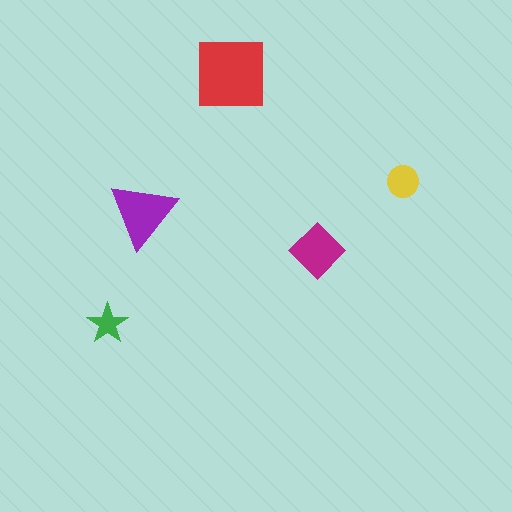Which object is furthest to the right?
The yellow circle is rightmost.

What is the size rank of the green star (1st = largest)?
5th.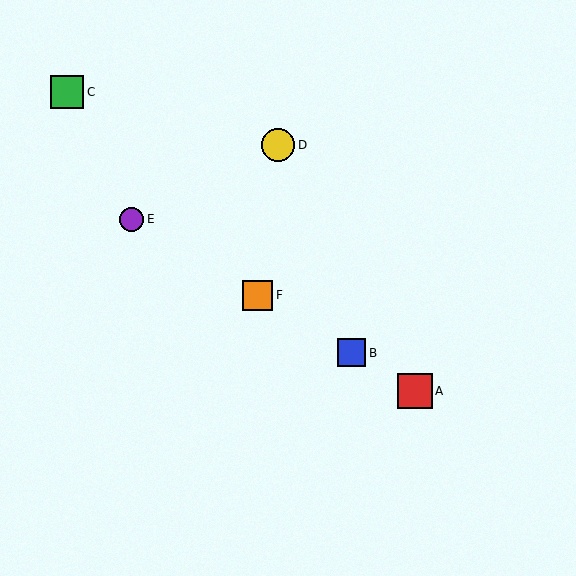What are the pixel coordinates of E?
Object E is at (132, 219).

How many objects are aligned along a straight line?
4 objects (A, B, E, F) are aligned along a straight line.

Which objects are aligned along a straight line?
Objects A, B, E, F are aligned along a straight line.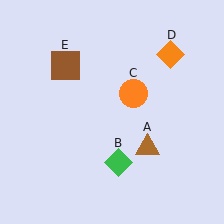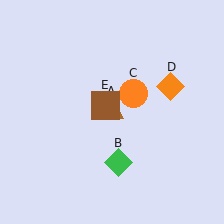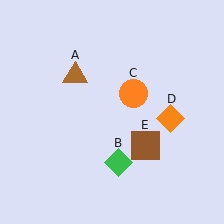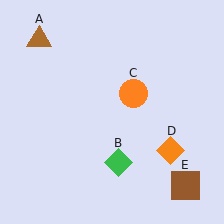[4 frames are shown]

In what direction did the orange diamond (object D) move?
The orange diamond (object D) moved down.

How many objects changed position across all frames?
3 objects changed position: brown triangle (object A), orange diamond (object D), brown square (object E).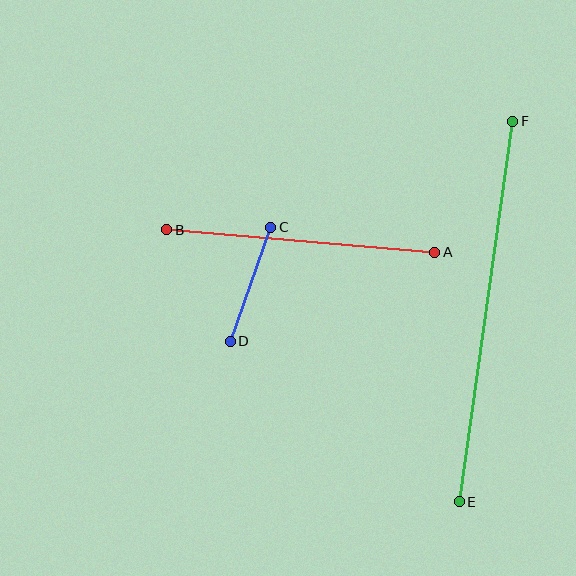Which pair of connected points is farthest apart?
Points E and F are farthest apart.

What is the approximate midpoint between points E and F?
The midpoint is at approximately (486, 312) pixels.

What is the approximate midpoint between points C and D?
The midpoint is at approximately (251, 284) pixels.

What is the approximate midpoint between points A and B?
The midpoint is at approximately (301, 241) pixels.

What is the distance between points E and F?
The distance is approximately 384 pixels.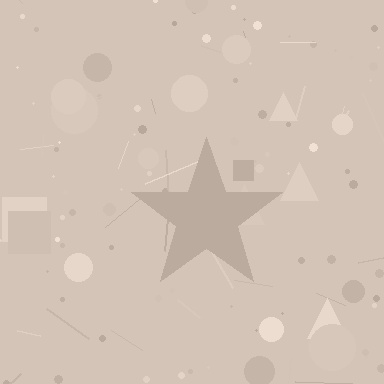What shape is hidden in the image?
A star is hidden in the image.